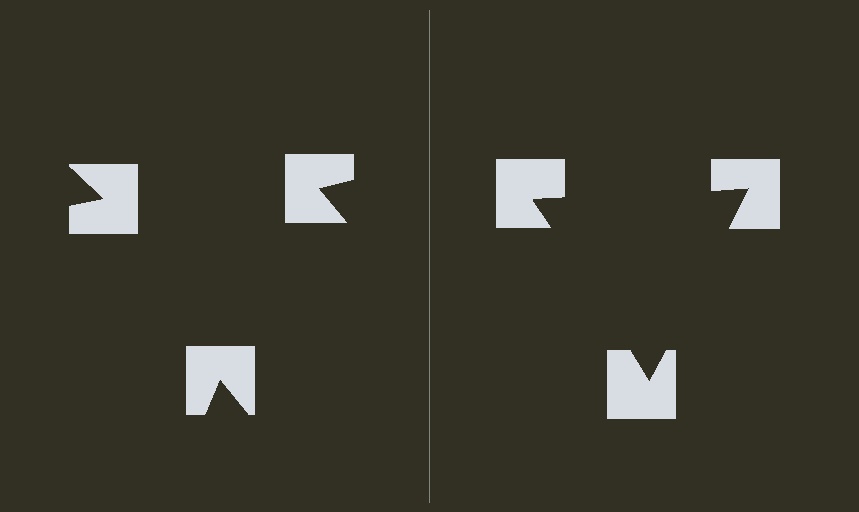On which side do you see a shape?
An illusory triangle appears on the right side. On the left side the wedge cuts are rotated, so no coherent shape forms.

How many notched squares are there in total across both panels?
6 — 3 on each side.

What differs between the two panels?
The notched squares are positioned identically on both sides; only the wedge orientations differ. On the right they align to a triangle; on the left they are misaligned.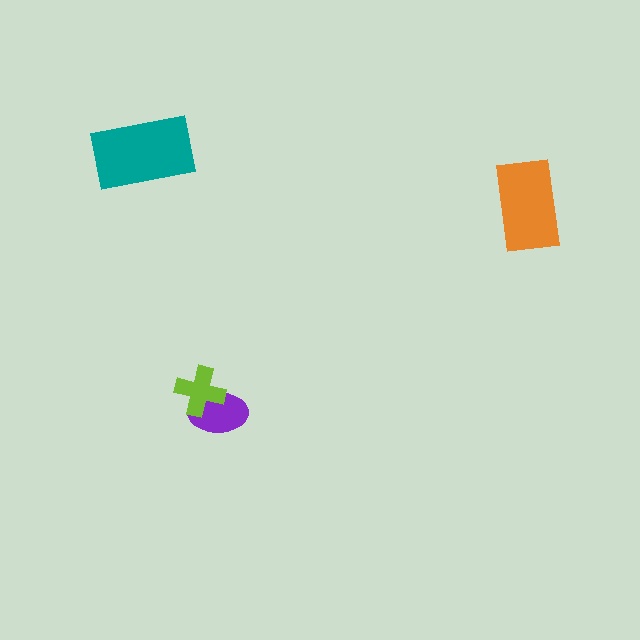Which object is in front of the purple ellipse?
The lime cross is in front of the purple ellipse.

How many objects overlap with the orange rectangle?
0 objects overlap with the orange rectangle.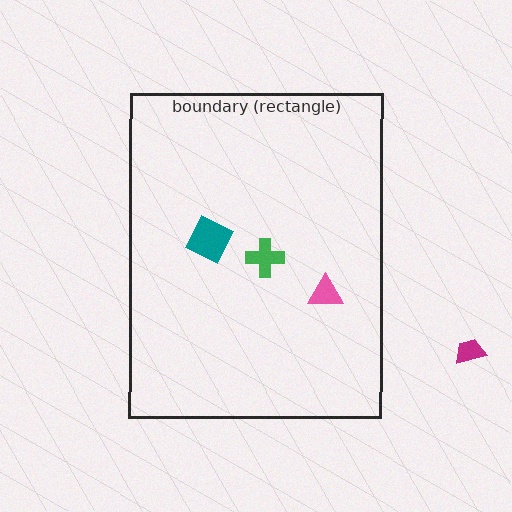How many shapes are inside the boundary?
3 inside, 1 outside.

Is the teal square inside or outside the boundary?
Inside.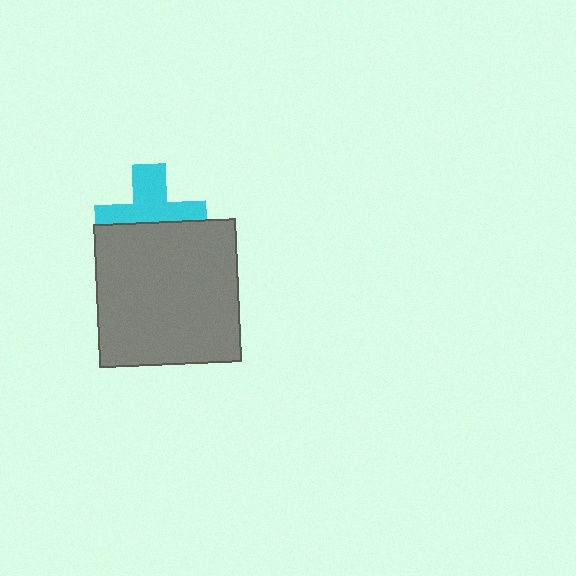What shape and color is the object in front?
The object in front is a gray square.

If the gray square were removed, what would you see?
You would see the complete cyan cross.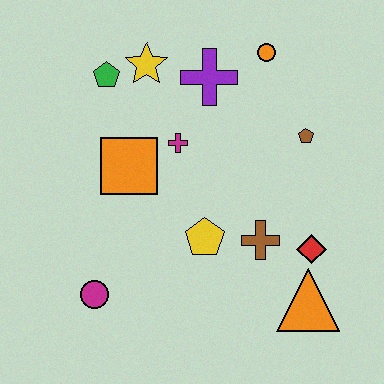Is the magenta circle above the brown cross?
No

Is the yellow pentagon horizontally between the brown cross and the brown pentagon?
No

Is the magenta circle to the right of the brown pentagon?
No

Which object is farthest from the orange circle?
The magenta circle is farthest from the orange circle.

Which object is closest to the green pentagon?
The yellow star is closest to the green pentagon.